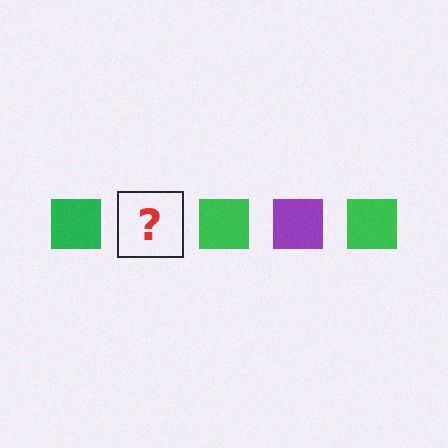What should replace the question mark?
The question mark should be replaced with a purple square.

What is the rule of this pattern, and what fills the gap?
The rule is that the pattern cycles through green, purple squares. The gap should be filled with a purple square.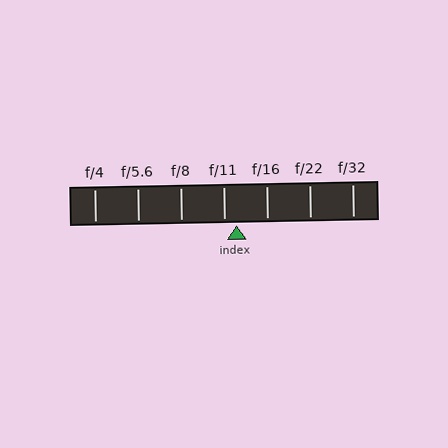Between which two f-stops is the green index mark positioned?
The index mark is between f/11 and f/16.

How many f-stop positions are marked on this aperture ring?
There are 7 f-stop positions marked.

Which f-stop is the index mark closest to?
The index mark is closest to f/11.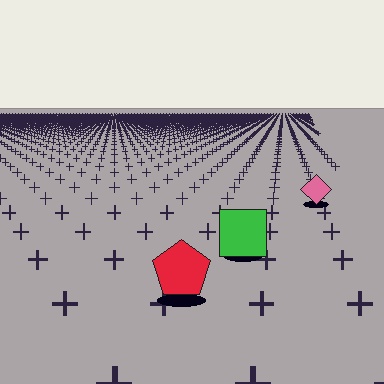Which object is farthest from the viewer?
The pink diamond is farthest from the viewer. It appears smaller and the ground texture around it is denser.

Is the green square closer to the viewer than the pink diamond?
Yes. The green square is closer — you can tell from the texture gradient: the ground texture is coarser near it.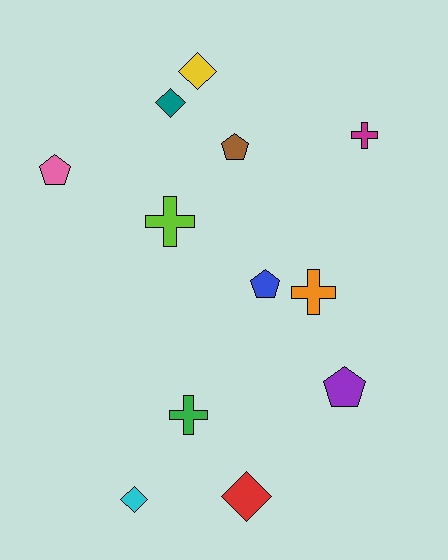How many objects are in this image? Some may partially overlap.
There are 12 objects.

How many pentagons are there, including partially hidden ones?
There are 4 pentagons.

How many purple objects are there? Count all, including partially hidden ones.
There is 1 purple object.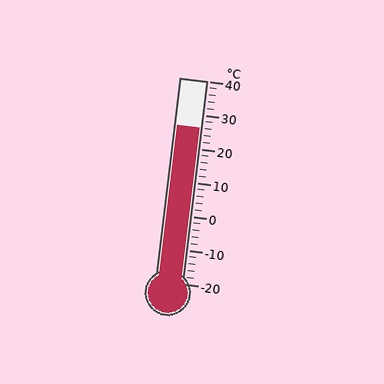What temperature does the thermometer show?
The thermometer shows approximately 26°C.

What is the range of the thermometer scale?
The thermometer scale ranges from -20°C to 40°C.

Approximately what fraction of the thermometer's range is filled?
The thermometer is filled to approximately 75% of its range.